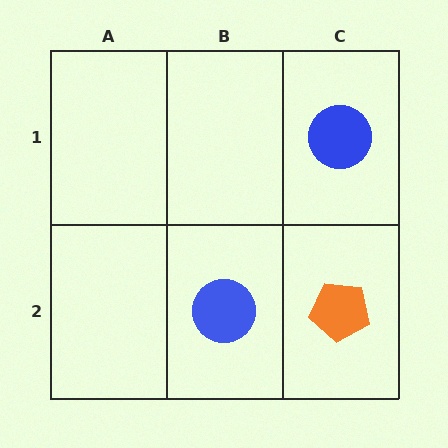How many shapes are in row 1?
1 shape.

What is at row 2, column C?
An orange pentagon.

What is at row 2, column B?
A blue circle.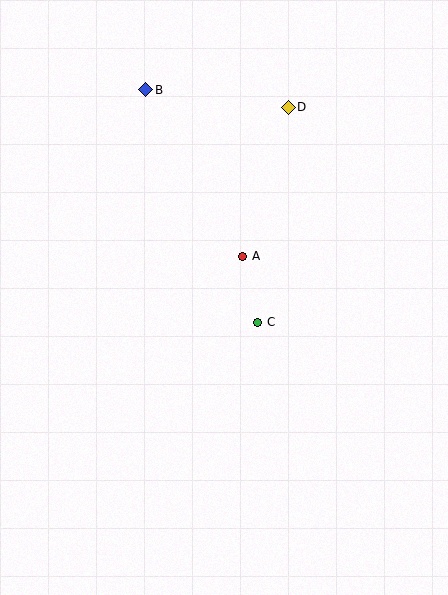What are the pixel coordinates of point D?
Point D is at (288, 107).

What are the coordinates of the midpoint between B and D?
The midpoint between B and D is at (217, 99).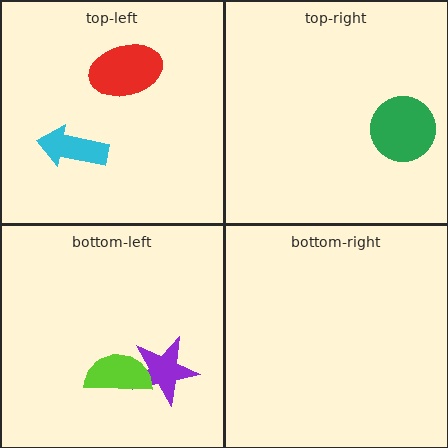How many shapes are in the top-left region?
2.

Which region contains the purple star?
The bottom-left region.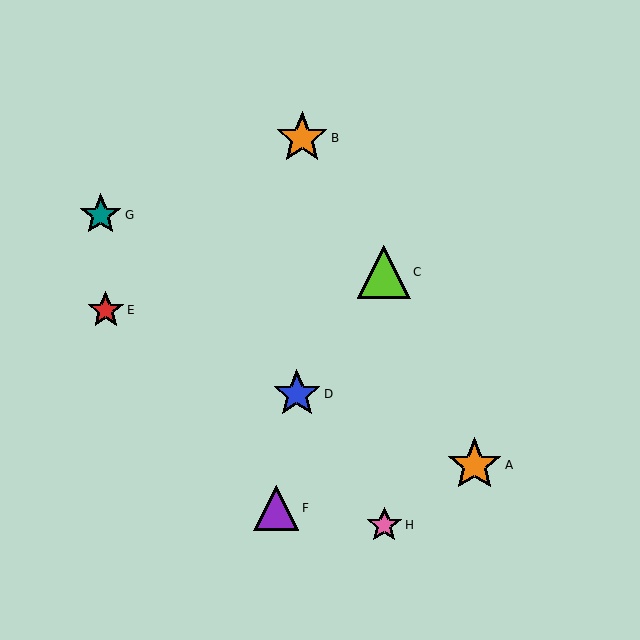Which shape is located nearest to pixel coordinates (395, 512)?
The pink star (labeled H) at (384, 525) is nearest to that location.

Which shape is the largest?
The orange star (labeled A) is the largest.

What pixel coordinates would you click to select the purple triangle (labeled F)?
Click at (276, 508) to select the purple triangle F.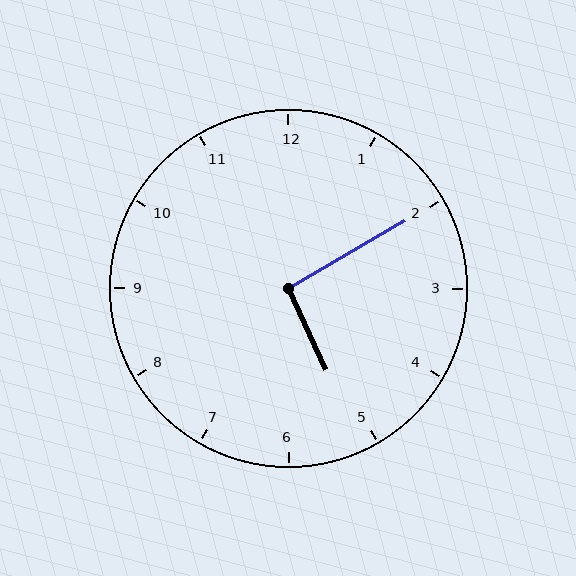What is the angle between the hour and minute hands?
Approximately 95 degrees.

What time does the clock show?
5:10.